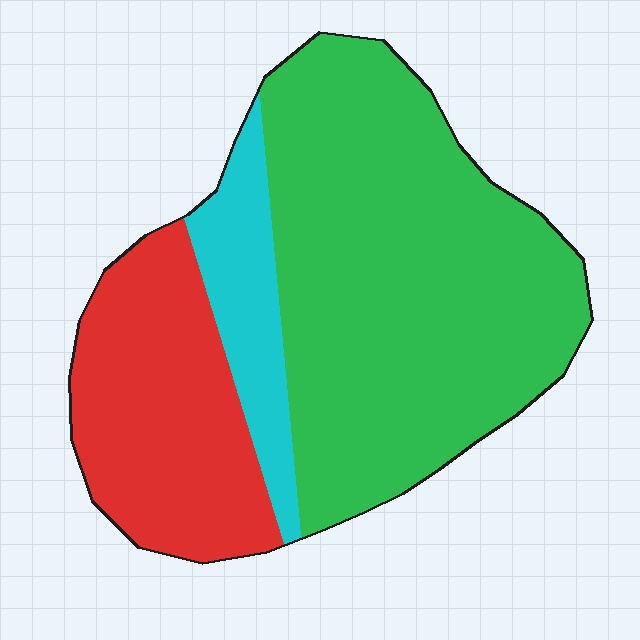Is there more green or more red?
Green.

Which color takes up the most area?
Green, at roughly 60%.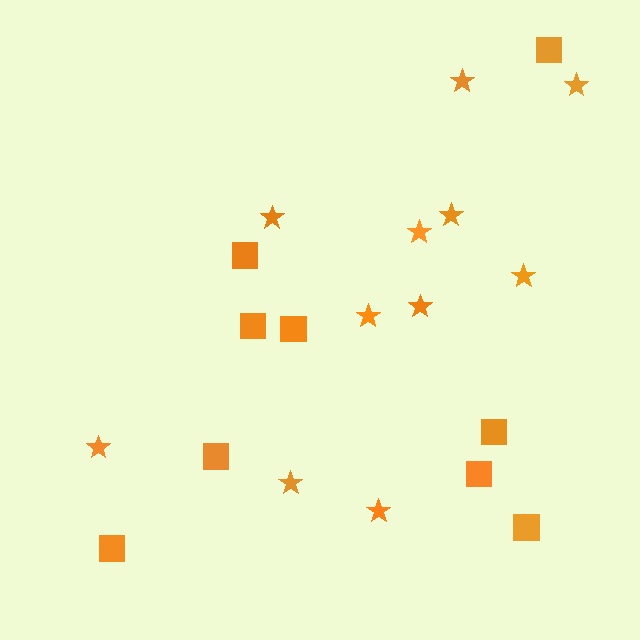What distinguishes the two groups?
There are 2 groups: one group of stars (11) and one group of squares (9).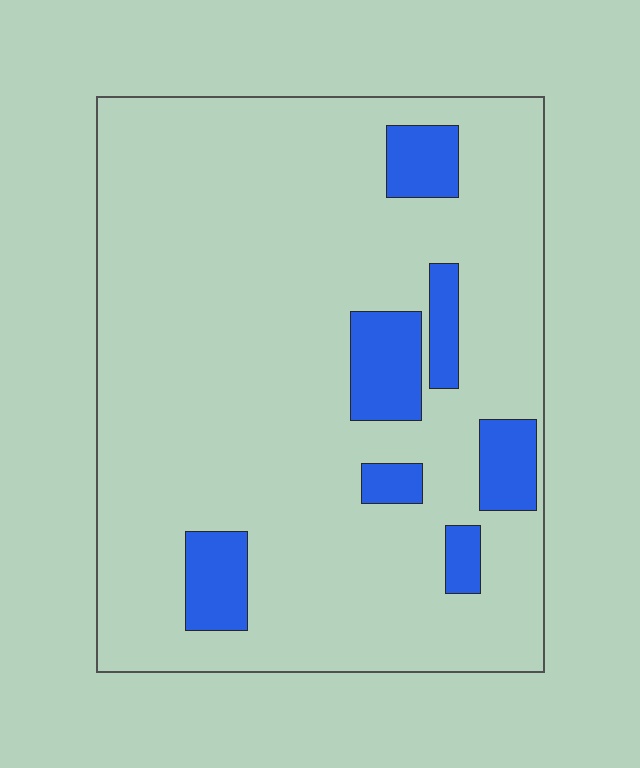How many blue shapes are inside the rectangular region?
7.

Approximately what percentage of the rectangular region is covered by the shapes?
Approximately 15%.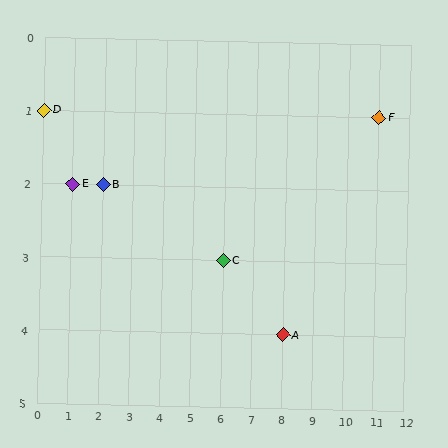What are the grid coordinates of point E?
Point E is at grid coordinates (1, 2).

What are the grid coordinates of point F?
Point F is at grid coordinates (11, 1).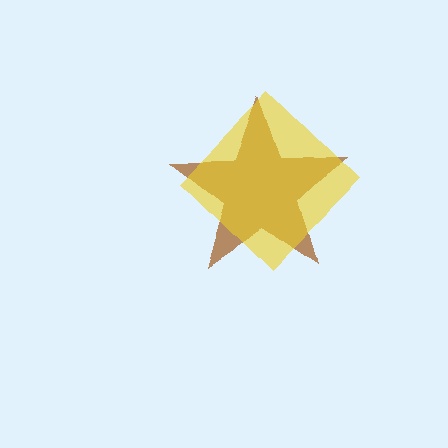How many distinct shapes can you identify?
There are 2 distinct shapes: a brown star, a yellow diamond.